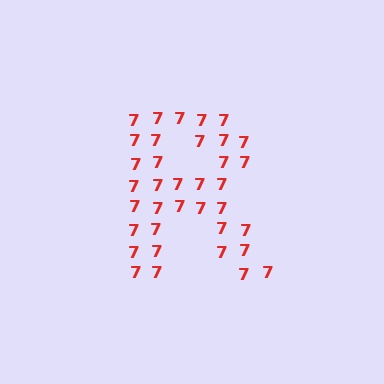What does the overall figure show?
The overall figure shows the letter R.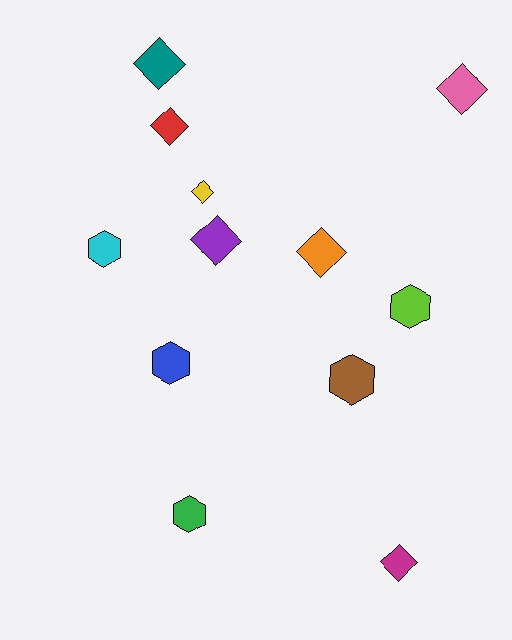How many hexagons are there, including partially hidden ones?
There are 5 hexagons.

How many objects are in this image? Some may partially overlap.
There are 12 objects.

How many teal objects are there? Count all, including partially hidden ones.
There is 1 teal object.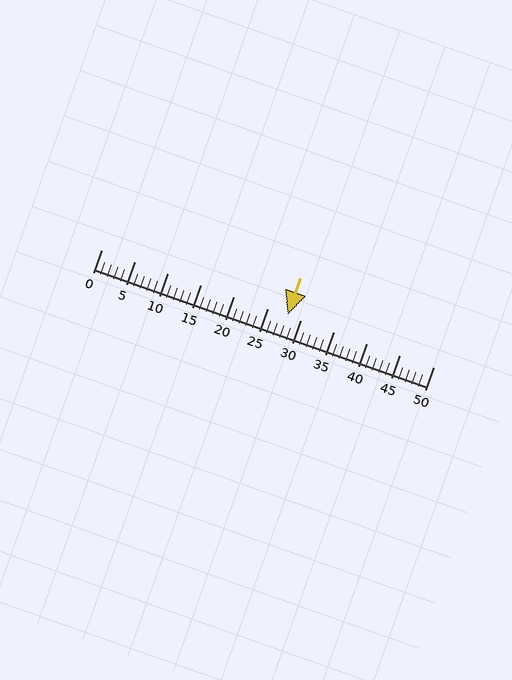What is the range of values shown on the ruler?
The ruler shows values from 0 to 50.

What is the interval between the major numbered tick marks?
The major tick marks are spaced 5 units apart.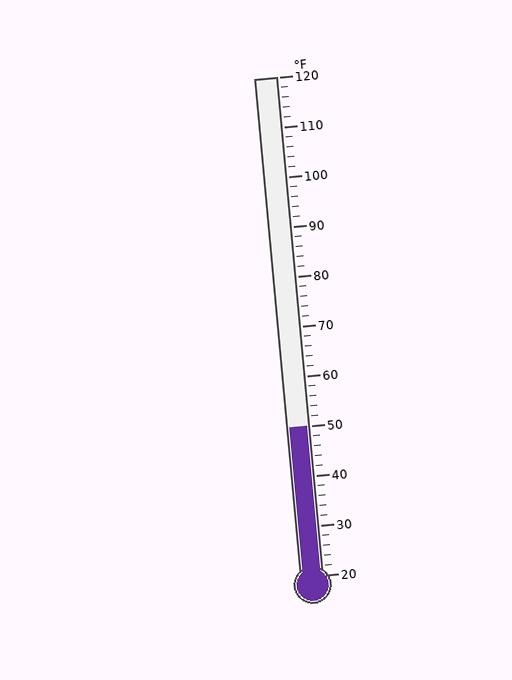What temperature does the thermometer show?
The thermometer shows approximately 50°F.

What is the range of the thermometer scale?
The thermometer scale ranges from 20°F to 120°F.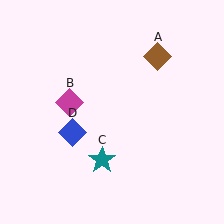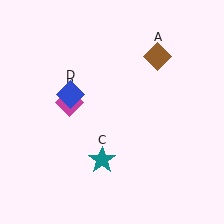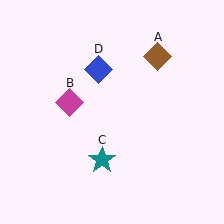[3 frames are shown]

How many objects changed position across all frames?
1 object changed position: blue diamond (object D).